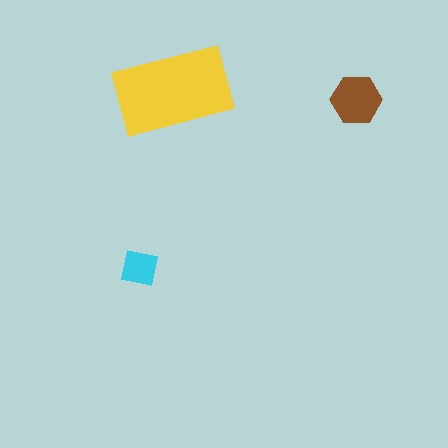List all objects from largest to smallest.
The yellow rectangle, the brown hexagon, the cyan square.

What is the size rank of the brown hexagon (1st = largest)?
2nd.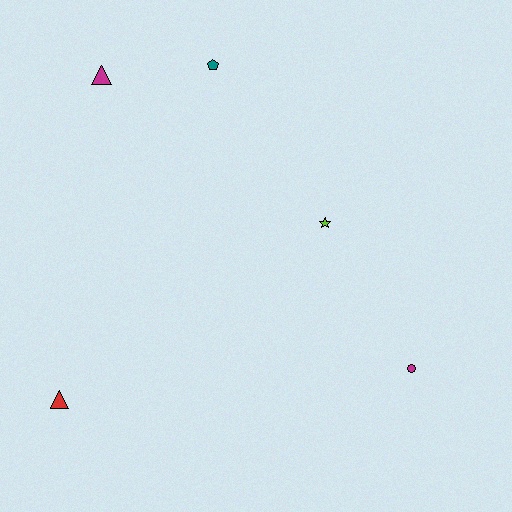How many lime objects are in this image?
There is 1 lime object.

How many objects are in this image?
There are 5 objects.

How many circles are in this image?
There is 1 circle.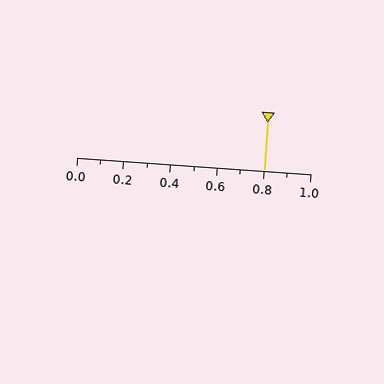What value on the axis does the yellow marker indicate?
The marker indicates approximately 0.8.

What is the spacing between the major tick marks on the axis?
The major ticks are spaced 0.2 apart.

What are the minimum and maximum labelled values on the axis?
The axis runs from 0.0 to 1.0.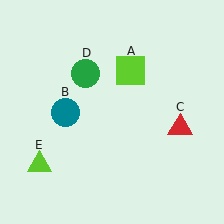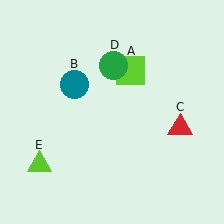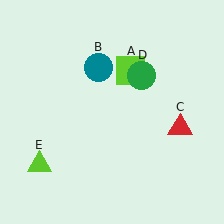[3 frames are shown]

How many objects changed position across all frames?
2 objects changed position: teal circle (object B), green circle (object D).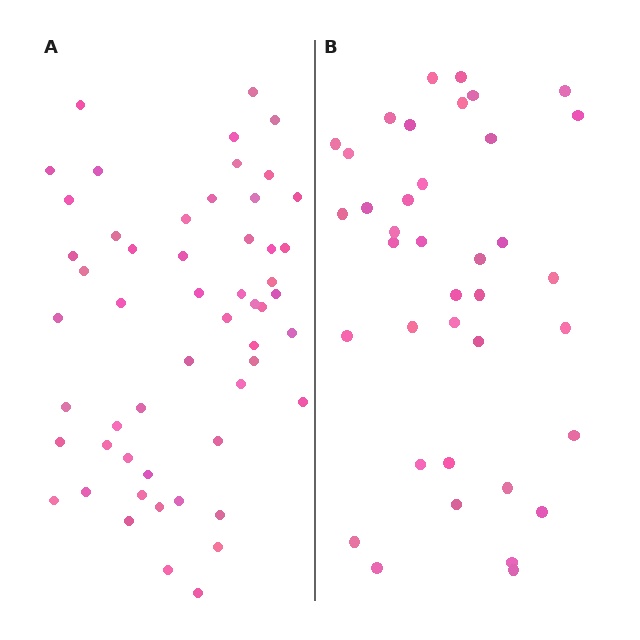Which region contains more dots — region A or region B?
Region A (the left region) has more dots.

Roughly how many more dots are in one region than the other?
Region A has approximately 15 more dots than region B.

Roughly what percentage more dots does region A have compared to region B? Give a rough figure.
About 40% more.